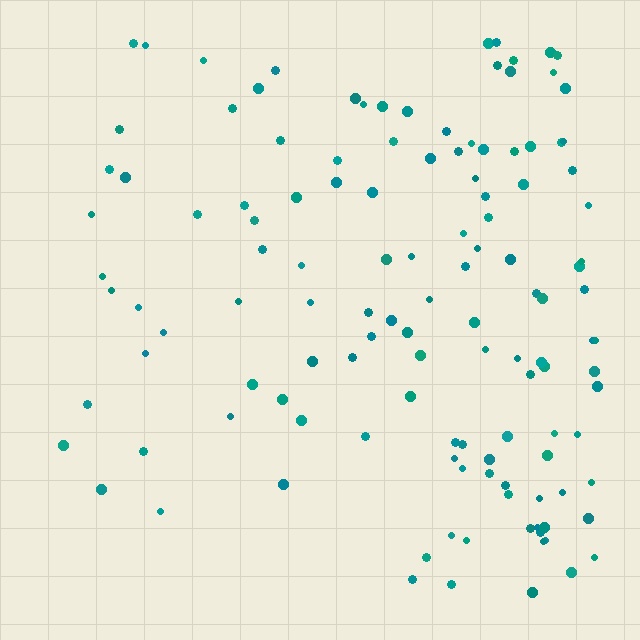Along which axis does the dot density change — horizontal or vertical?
Horizontal.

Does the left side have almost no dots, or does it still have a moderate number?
Still a moderate number, just noticeably fewer than the right.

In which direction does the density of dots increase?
From left to right, with the right side densest.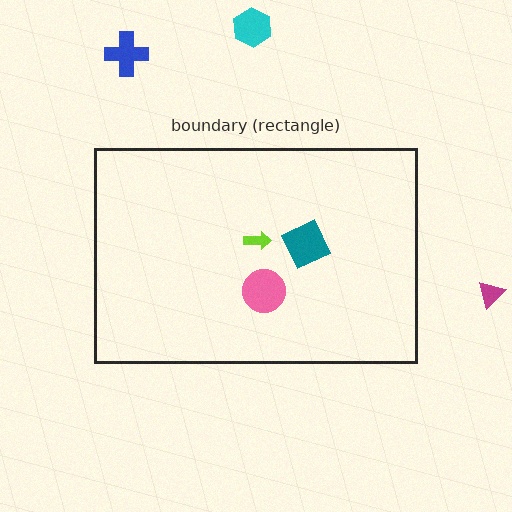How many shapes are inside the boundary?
3 inside, 3 outside.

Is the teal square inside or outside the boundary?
Inside.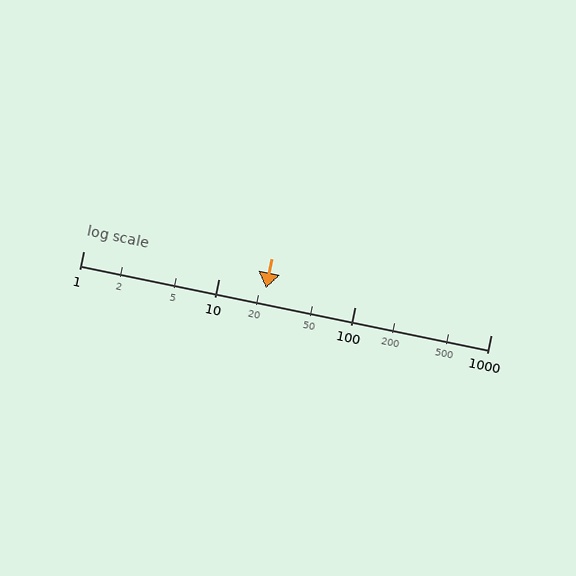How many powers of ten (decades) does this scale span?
The scale spans 3 decades, from 1 to 1000.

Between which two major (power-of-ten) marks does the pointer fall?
The pointer is between 10 and 100.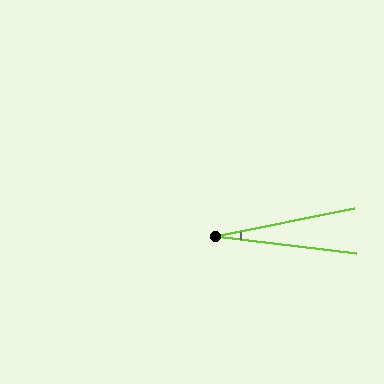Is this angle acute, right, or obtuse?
It is acute.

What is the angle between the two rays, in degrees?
Approximately 18 degrees.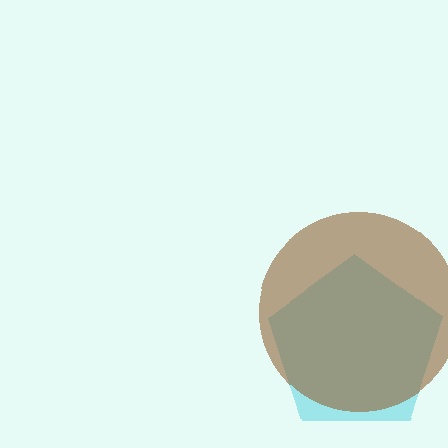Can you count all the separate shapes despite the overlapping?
Yes, there are 2 separate shapes.